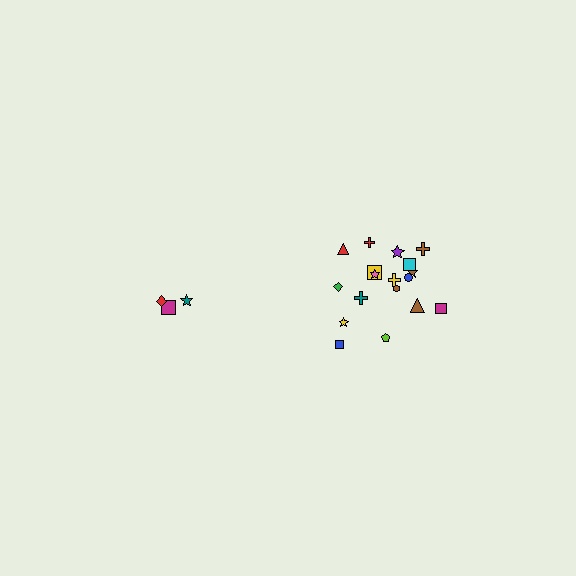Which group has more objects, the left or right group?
The right group.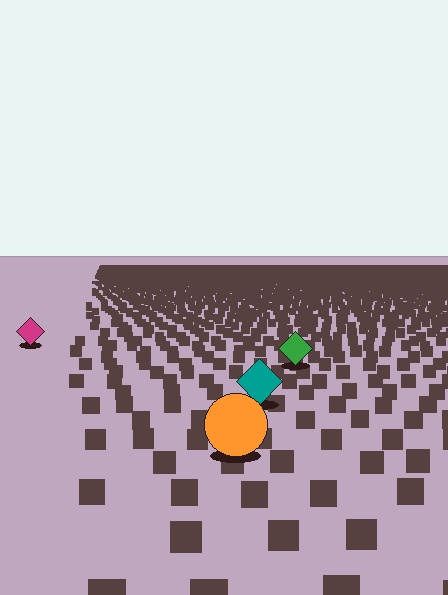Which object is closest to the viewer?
The orange circle is closest. The texture marks near it are larger and more spread out.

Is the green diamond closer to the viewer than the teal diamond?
No. The teal diamond is closer — you can tell from the texture gradient: the ground texture is coarser near it.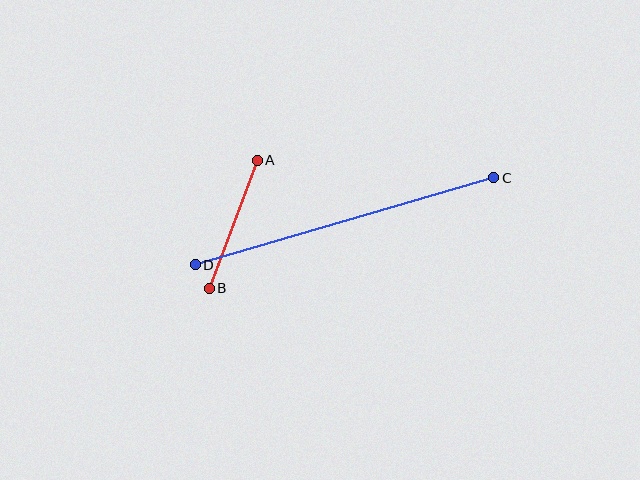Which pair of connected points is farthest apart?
Points C and D are farthest apart.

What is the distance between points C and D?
The distance is approximately 311 pixels.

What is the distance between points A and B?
The distance is approximately 137 pixels.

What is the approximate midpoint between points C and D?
The midpoint is at approximately (345, 221) pixels.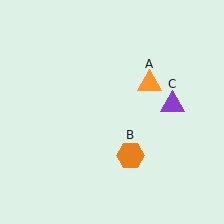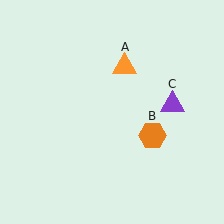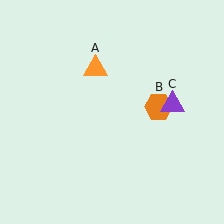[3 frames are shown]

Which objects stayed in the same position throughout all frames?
Purple triangle (object C) remained stationary.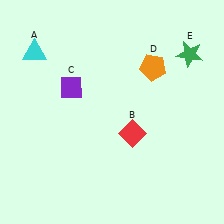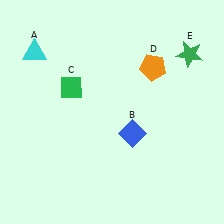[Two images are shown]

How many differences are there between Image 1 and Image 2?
There are 2 differences between the two images.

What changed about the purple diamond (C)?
In Image 1, C is purple. In Image 2, it changed to green.